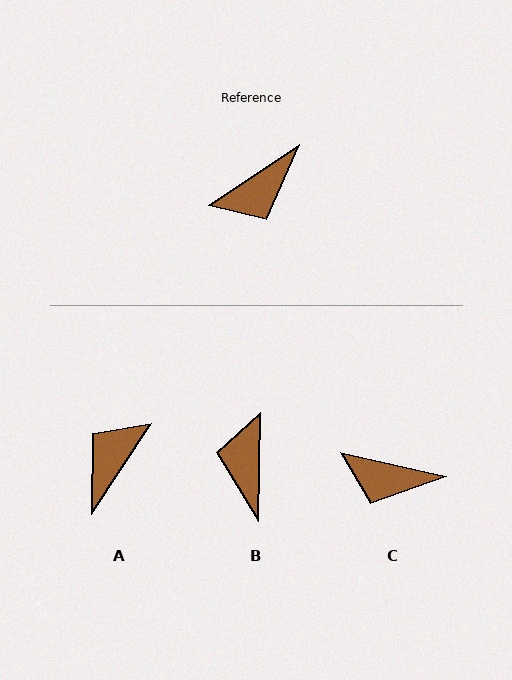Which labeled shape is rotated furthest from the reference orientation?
A, about 157 degrees away.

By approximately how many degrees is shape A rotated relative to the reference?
Approximately 157 degrees clockwise.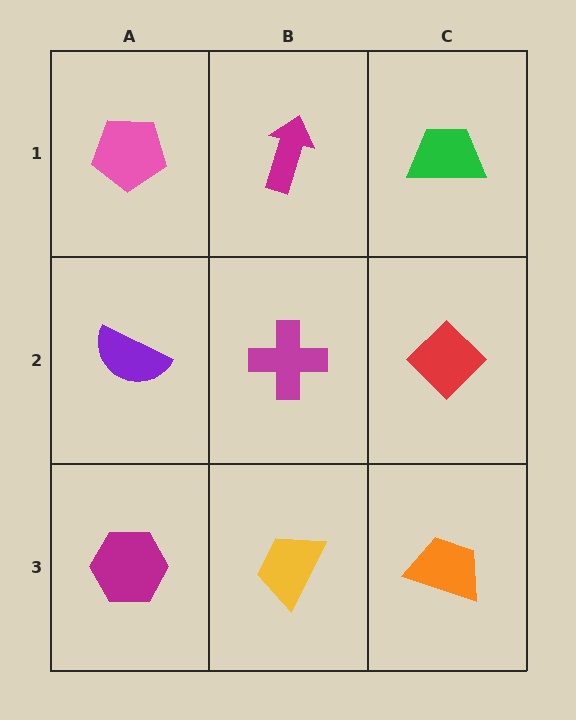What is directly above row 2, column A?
A pink pentagon.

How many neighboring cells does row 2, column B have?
4.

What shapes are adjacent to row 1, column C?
A red diamond (row 2, column C), a magenta arrow (row 1, column B).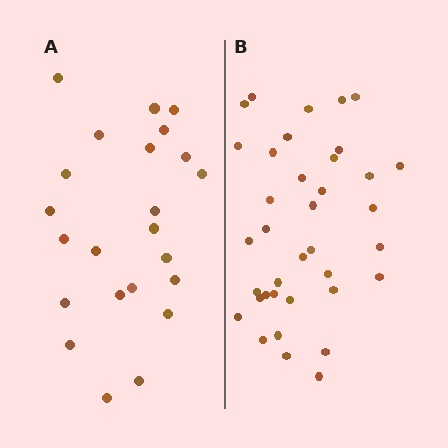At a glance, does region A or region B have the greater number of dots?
Region B (the right region) has more dots.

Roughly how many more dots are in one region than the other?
Region B has approximately 15 more dots than region A.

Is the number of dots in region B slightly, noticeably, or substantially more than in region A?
Region B has substantially more. The ratio is roughly 1.6 to 1.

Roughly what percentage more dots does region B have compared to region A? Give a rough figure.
About 60% more.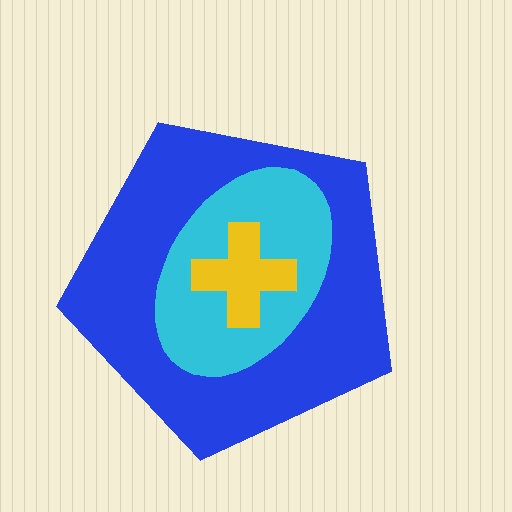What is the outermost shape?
The blue pentagon.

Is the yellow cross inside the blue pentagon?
Yes.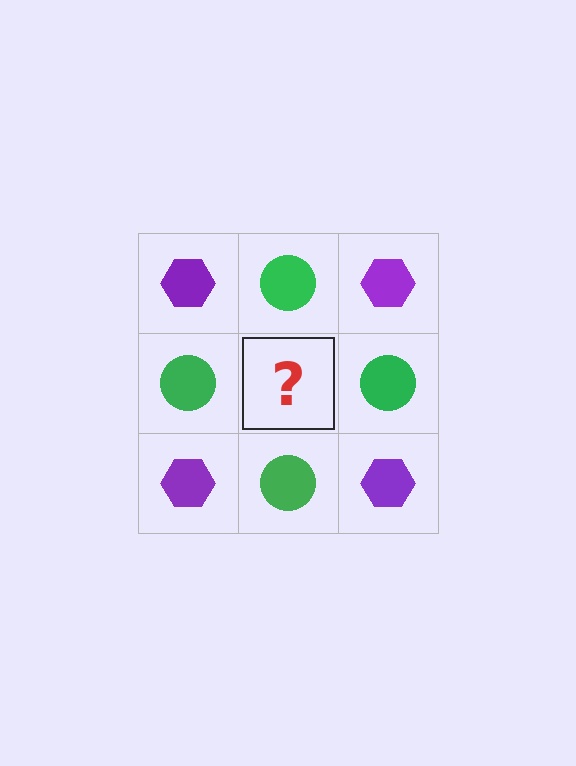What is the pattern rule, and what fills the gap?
The rule is that it alternates purple hexagon and green circle in a checkerboard pattern. The gap should be filled with a purple hexagon.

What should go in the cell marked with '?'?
The missing cell should contain a purple hexagon.